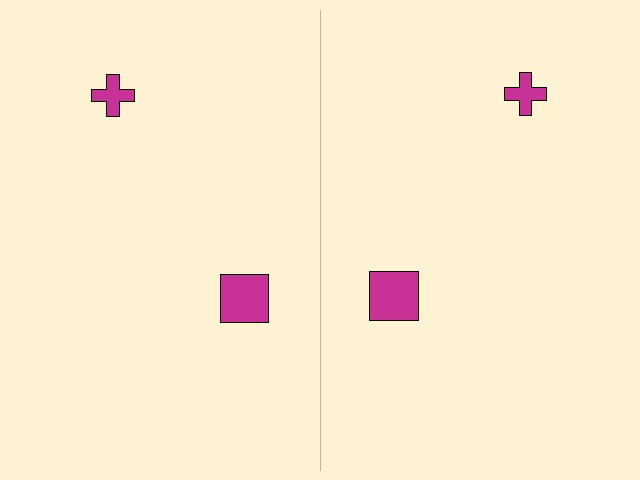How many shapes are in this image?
There are 4 shapes in this image.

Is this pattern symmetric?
Yes, this pattern has bilateral (reflection) symmetry.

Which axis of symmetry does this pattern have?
The pattern has a vertical axis of symmetry running through the center of the image.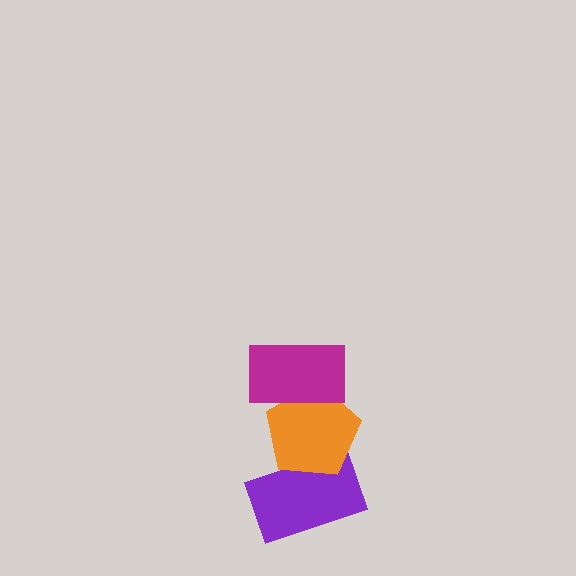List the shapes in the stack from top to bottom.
From top to bottom: the magenta rectangle, the orange pentagon, the purple rectangle.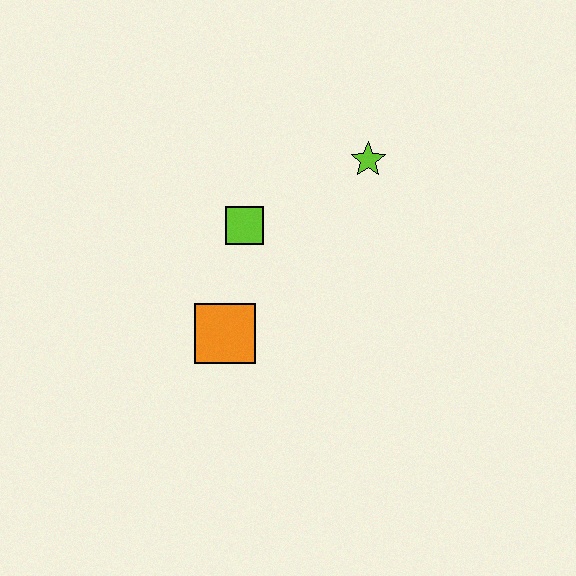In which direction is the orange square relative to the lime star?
The orange square is below the lime star.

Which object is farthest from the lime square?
The lime star is farthest from the lime square.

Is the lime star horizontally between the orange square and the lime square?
No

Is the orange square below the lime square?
Yes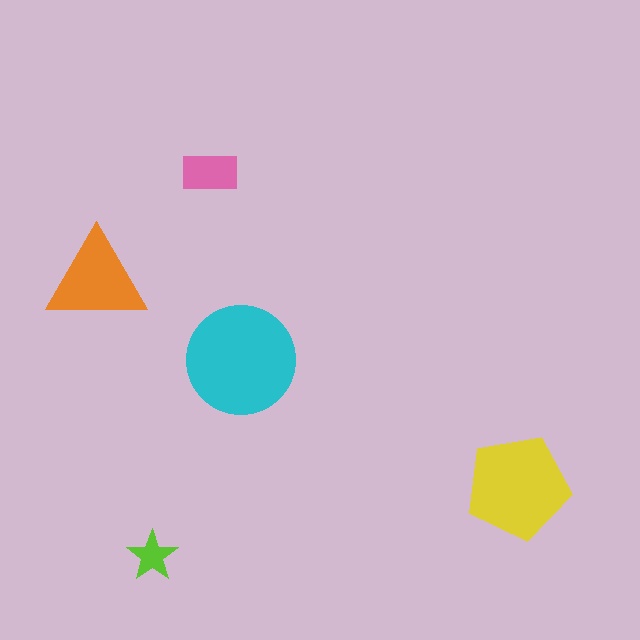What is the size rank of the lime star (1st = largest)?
5th.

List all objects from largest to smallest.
The cyan circle, the yellow pentagon, the orange triangle, the pink rectangle, the lime star.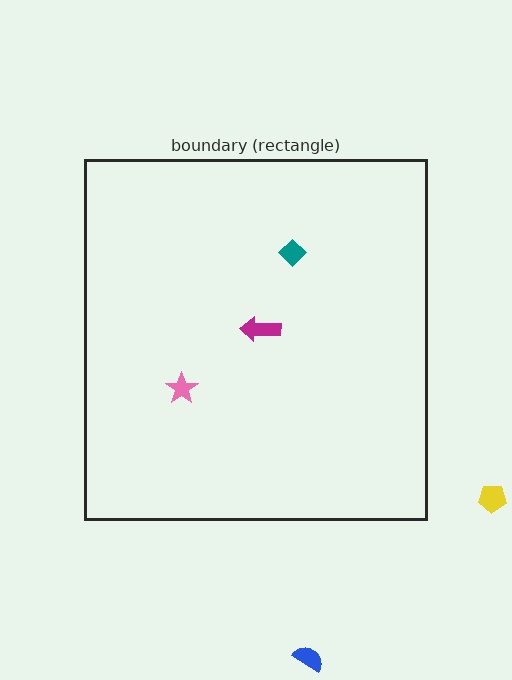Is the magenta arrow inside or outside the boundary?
Inside.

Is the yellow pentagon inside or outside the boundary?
Outside.